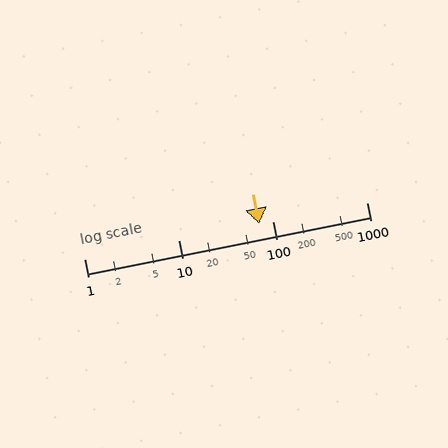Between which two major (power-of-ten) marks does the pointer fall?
The pointer is between 10 and 100.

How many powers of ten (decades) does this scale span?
The scale spans 3 decades, from 1 to 1000.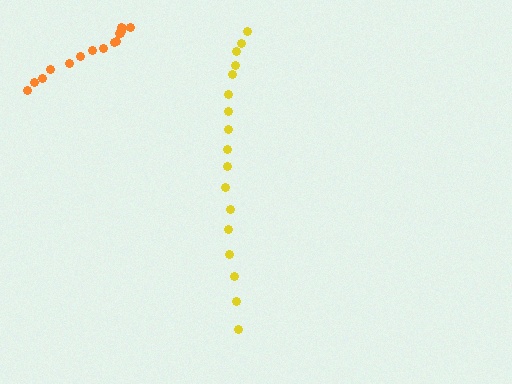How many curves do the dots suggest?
There are 2 distinct paths.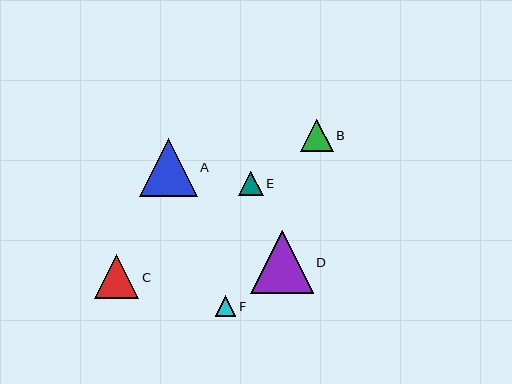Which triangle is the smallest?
Triangle F is the smallest with a size of approximately 20 pixels.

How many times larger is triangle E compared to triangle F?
Triangle E is approximately 1.2 times the size of triangle F.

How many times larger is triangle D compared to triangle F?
Triangle D is approximately 3.1 times the size of triangle F.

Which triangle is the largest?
Triangle D is the largest with a size of approximately 63 pixels.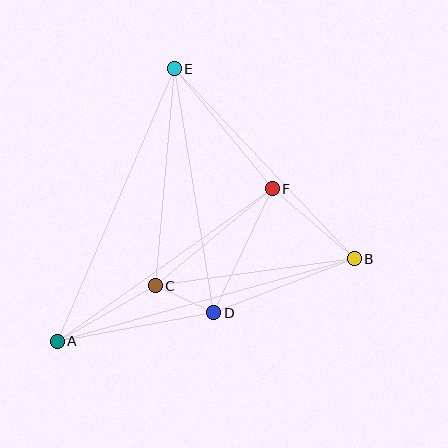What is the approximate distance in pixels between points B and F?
The distance between B and F is approximately 108 pixels.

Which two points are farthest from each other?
Points A and B are farthest from each other.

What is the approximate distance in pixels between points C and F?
The distance between C and F is approximately 152 pixels.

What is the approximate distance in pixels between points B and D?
The distance between B and D is approximately 151 pixels.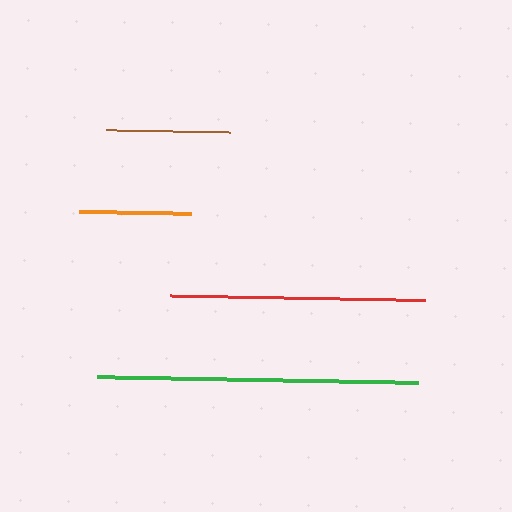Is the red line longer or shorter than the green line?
The green line is longer than the red line.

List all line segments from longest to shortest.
From longest to shortest: green, red, brown, orange.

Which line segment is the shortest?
The orange line is the shortest at approximately 112 pixels.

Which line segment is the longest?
The green line is the longest at approximately 320 pixels.